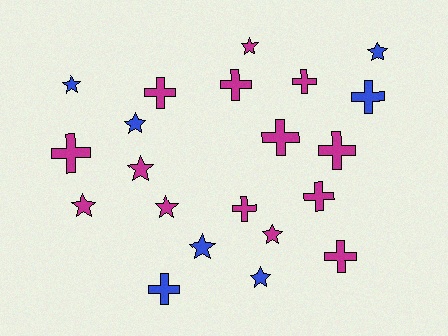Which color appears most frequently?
Magenta, with 14 objects.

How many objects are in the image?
There are 21 objects.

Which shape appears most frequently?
Cross, with 11 objects.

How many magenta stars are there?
There are 5 magenta stars.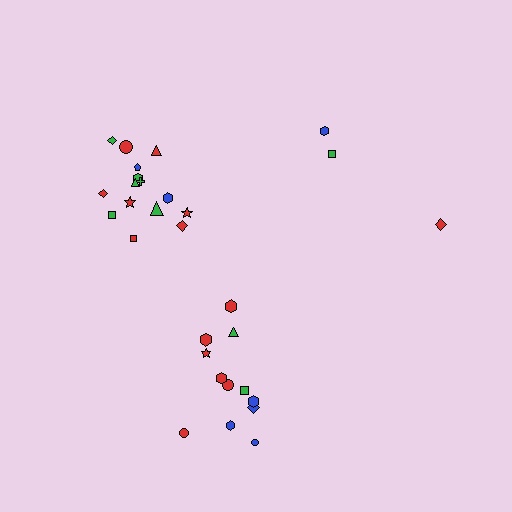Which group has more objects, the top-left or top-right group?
The top-left group.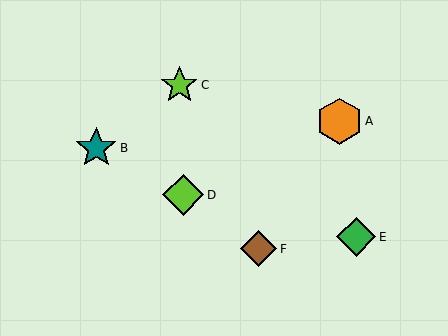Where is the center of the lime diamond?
The center of the lime diamond is at (183, 195).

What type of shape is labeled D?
Shape D is a lime diamond.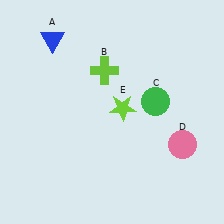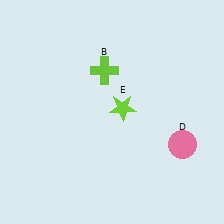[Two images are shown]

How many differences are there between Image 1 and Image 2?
There are 2 differences between the two images.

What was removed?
The green circle (C), the blue triangle (A) were removed in Image 2.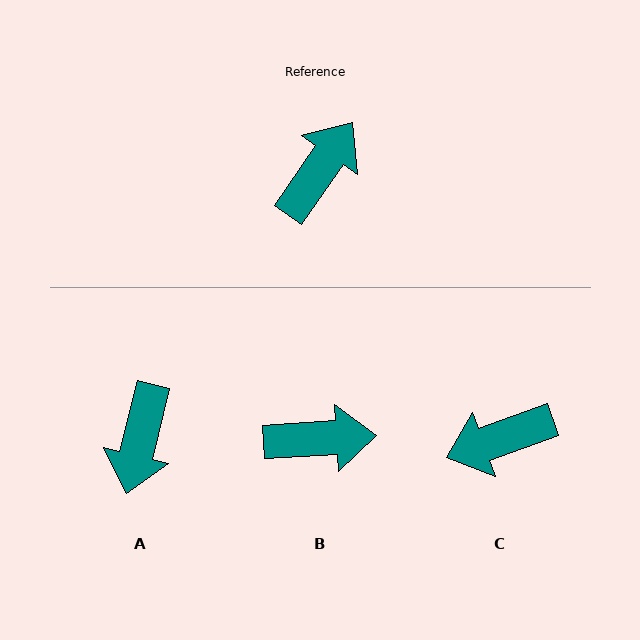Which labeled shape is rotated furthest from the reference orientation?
A, about 159 degrees away.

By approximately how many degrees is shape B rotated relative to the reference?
Approximately 52 degrees clockwise.